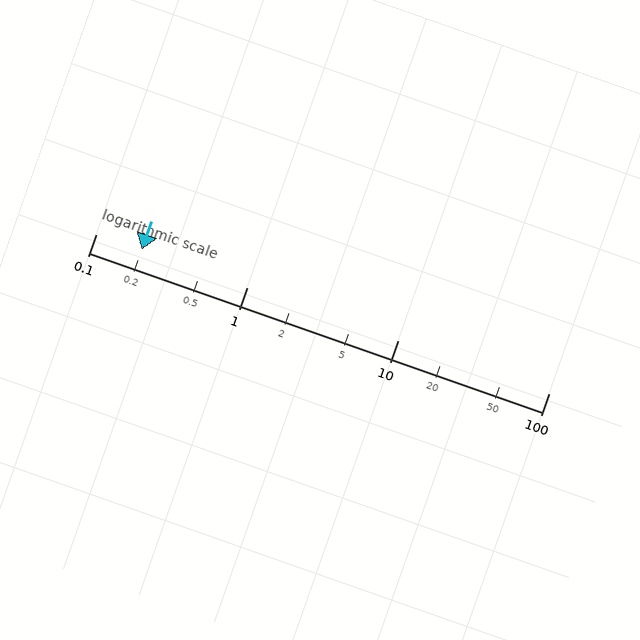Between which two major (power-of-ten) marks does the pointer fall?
The pointer is between 0.1 and 1.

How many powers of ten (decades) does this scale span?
The scale spans 3 decades, from 0.1 to 100.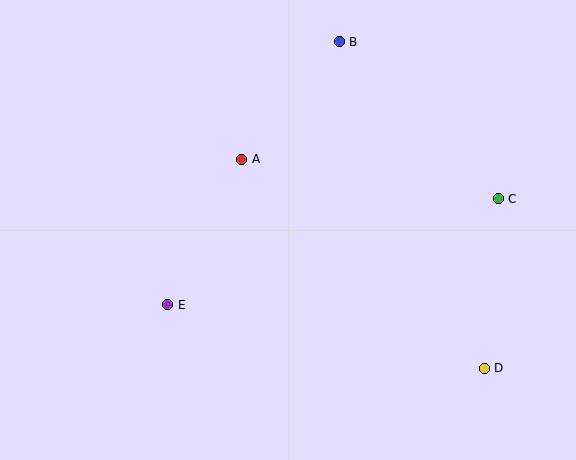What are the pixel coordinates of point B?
Point B is at (339, 42).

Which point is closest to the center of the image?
Point A at (242, 159) is closest to the center.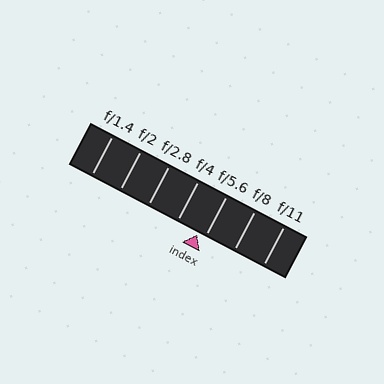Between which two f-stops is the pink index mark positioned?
The index mark is between f/4 and f/5.6.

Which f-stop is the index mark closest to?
The index mark is closest to f/5.6.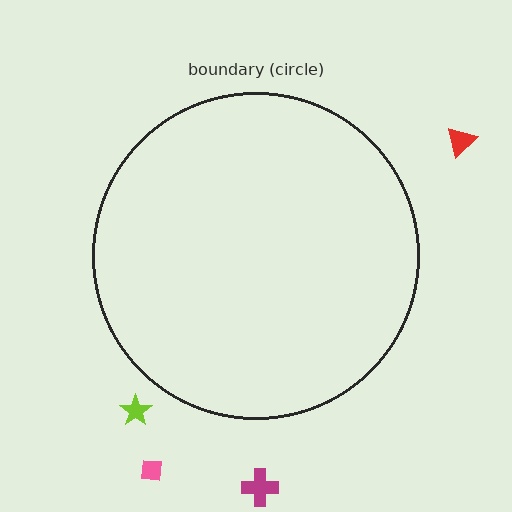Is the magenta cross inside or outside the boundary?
Outside.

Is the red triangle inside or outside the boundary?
Outside.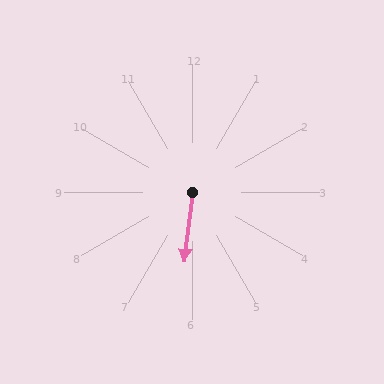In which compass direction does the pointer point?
South.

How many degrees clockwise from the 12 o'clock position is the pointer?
Approximately 187 degrees.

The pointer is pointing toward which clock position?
Roughly 6 o'clock.